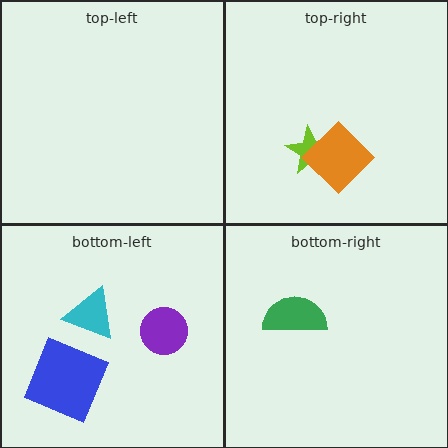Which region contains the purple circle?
The bottom-left region.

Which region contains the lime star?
The top-right region.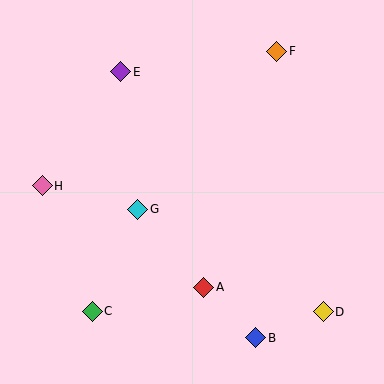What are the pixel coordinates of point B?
Point B is at (256, 338).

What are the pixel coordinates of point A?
Point A is at (204, 287).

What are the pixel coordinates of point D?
Point D is at (323, 312).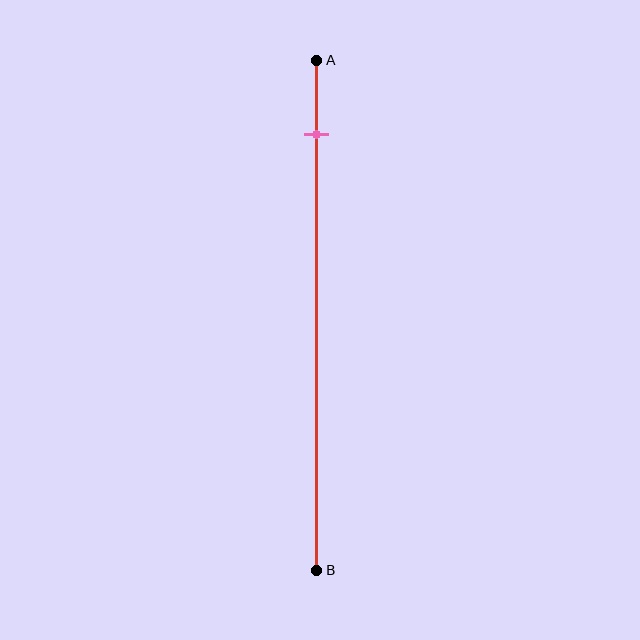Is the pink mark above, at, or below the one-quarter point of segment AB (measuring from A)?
The pink mark is above the one-quarter point of segment AB.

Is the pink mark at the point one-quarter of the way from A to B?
No, the mark is at about 15% from A, not at the 25% one-quarter point.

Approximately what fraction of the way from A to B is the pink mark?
The pink mark is approximately 15% of the way from A to B.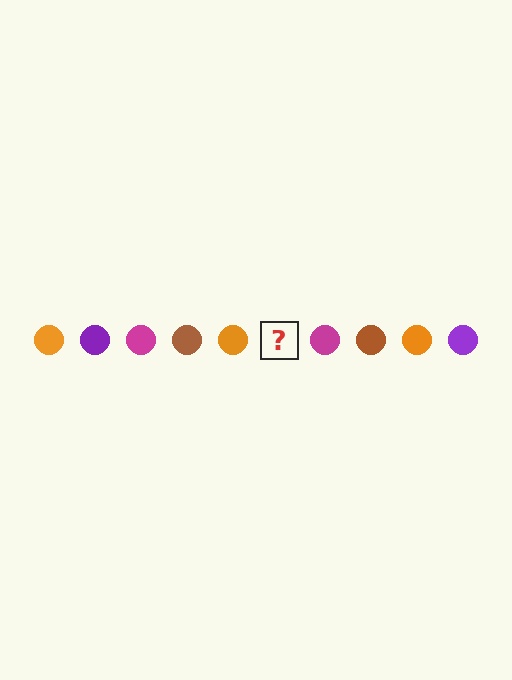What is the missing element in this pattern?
The missing element is a purple circle.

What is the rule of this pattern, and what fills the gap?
The rule is that the pattern cycles through orange, purple, magenta, brown circles. The gap should be filled with a purple circle.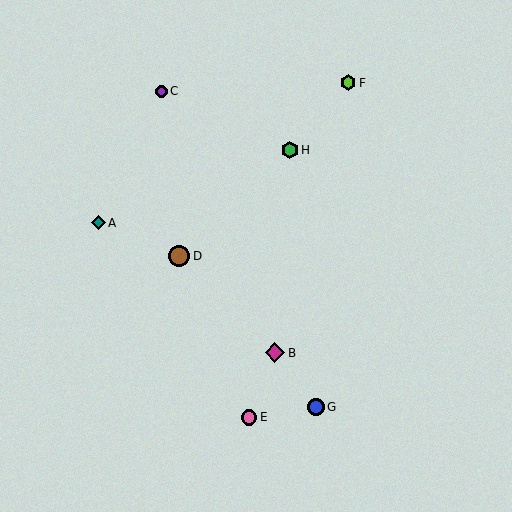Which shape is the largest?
The brown circle (labeled D) is the largest.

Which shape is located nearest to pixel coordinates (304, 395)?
The blue circle (labeled G) at (316, 407) is nearest to that location.